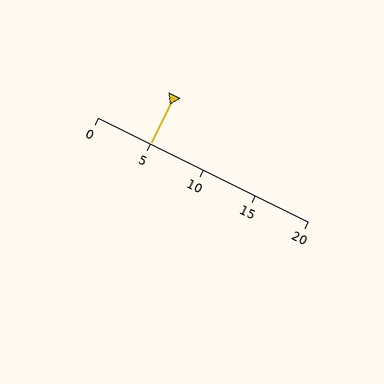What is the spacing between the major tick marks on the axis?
The major ticks are spaced 5 apart.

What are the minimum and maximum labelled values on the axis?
The axis runs from 0 to 20.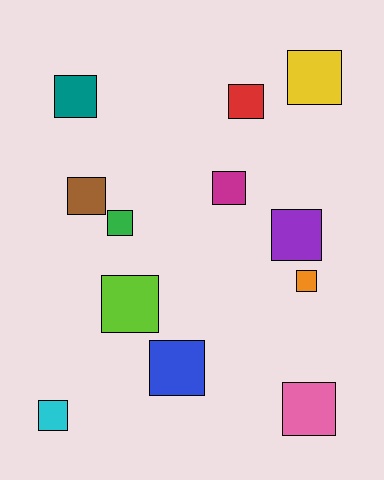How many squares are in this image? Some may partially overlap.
There are 12 squares.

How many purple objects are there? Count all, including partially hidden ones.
There is 1 purple object.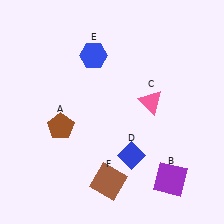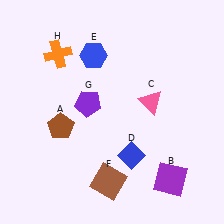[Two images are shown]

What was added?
A purple pentagon (G), an orange cross (H) were added in Image 2.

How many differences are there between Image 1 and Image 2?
There are 2 differences between the two images.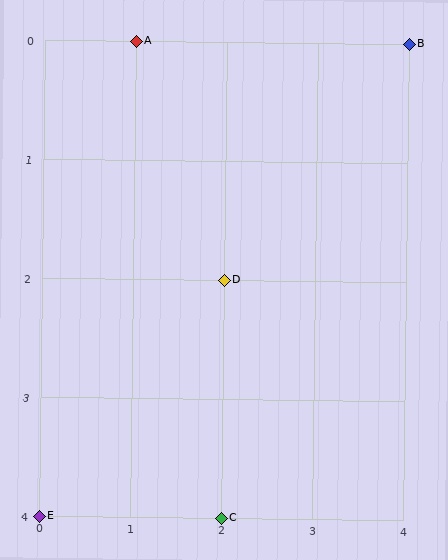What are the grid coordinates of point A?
Point A is at grid coordinates (1, 0).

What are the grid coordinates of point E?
Point E is at grid coordinates (0, 4).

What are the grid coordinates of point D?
Point D is at grid coordinates (2, 2).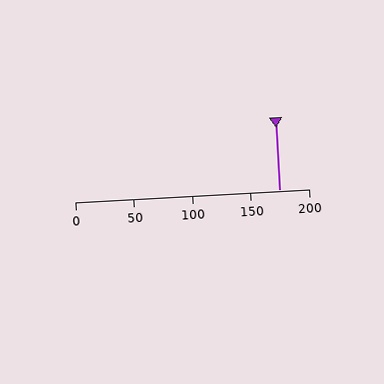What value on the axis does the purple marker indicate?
The marker indicates approximately 175.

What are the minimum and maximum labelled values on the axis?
The axis runs from 0 to 200.